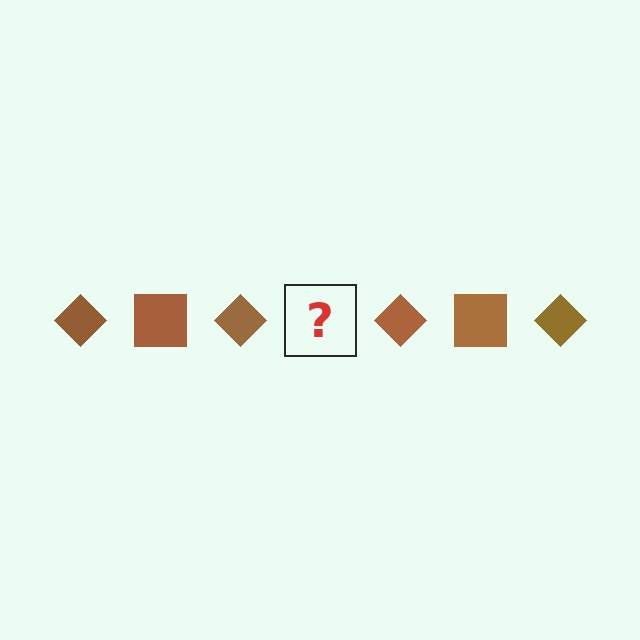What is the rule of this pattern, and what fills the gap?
The rule is that the pattern cycles through diamond, square shapes in brown. The gap should be filled with a brown square.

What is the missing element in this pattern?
The missing element is a brown square.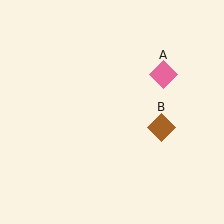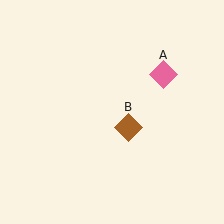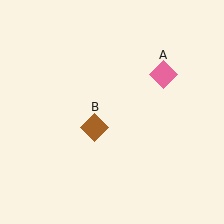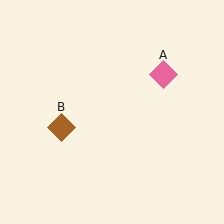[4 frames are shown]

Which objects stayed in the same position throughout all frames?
Pink diamond (object A) remained stationary.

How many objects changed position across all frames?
1 object changed position: brown diamond (object B).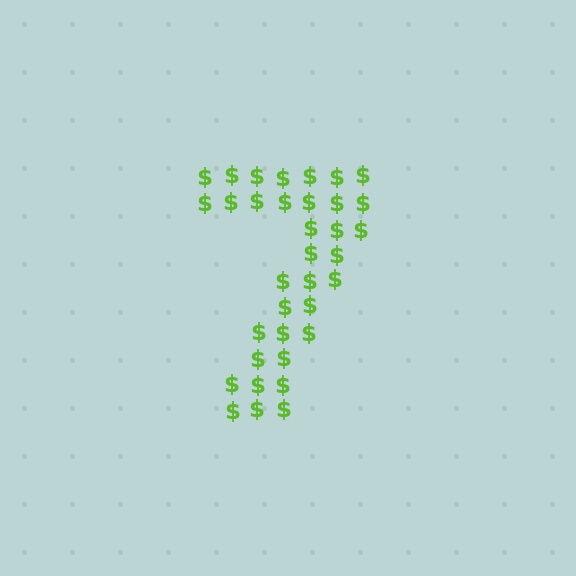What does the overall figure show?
The overall figure shows the digit 7.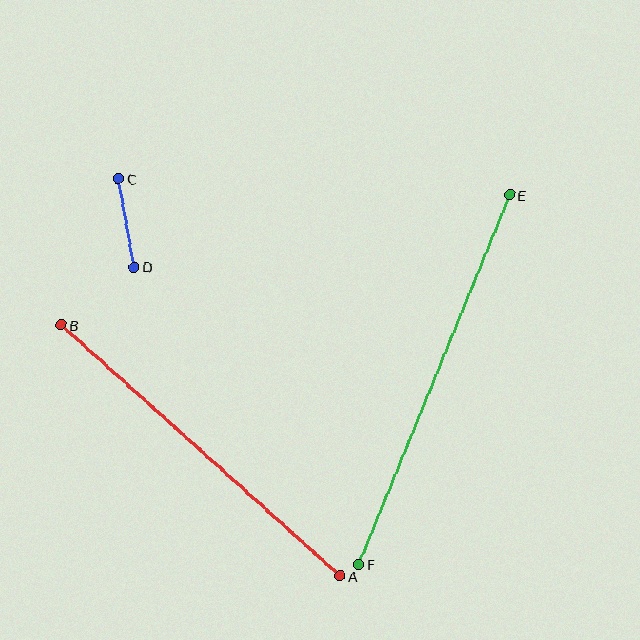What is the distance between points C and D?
The distance is approximately 90 pixels.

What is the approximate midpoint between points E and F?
The midpoint is at approximately (434, 380) pixels.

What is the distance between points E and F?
The distance is approximately 399 pixels.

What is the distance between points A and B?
The distance is approximately 375 pixels.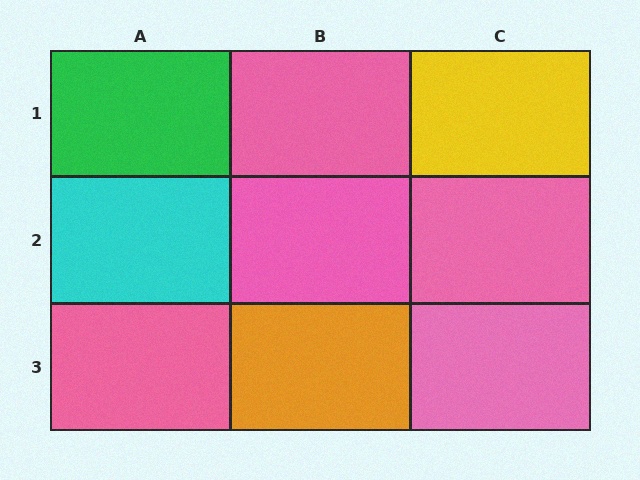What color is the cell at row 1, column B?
Pink.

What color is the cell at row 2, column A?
Cyan.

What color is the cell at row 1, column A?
Green.